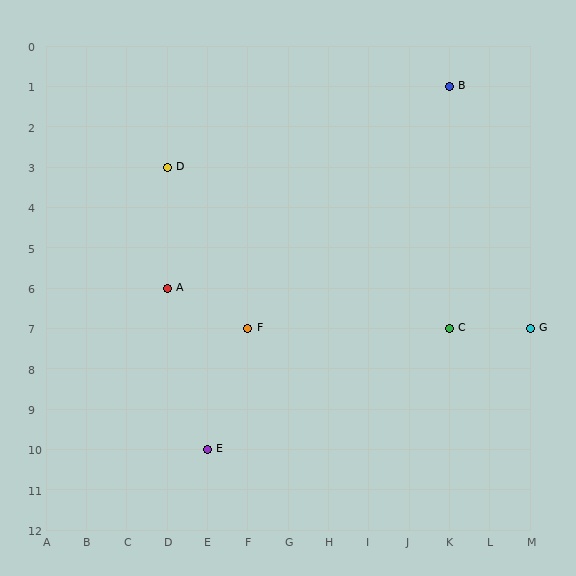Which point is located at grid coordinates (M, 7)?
Point G is at (M, 7).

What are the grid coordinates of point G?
Point G is at grid coordinates (M, 7).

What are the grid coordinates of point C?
Point C is at grid coordinates (K, 7).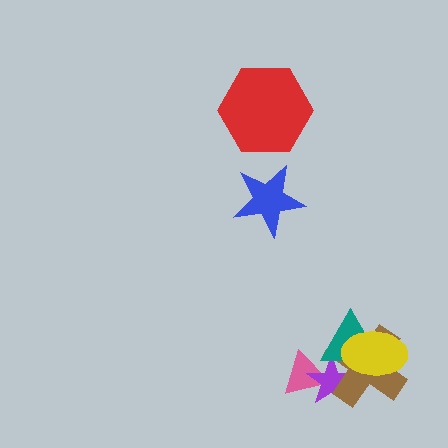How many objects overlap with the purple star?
4 objects overlap with the purple star.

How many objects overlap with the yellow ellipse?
3 objects overlap with the yellow ellipse.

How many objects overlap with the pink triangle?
1 object overlaps with the pink triangle.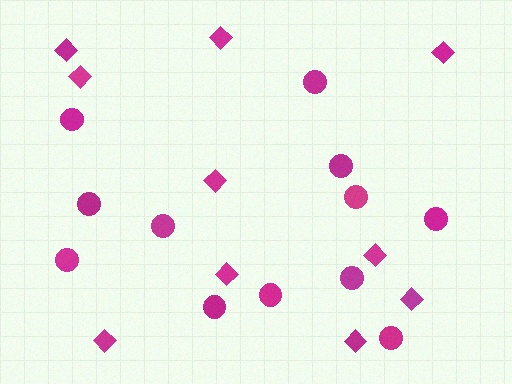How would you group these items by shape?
There are 2 groups: one group of circles (12) and one group of diamonds (10).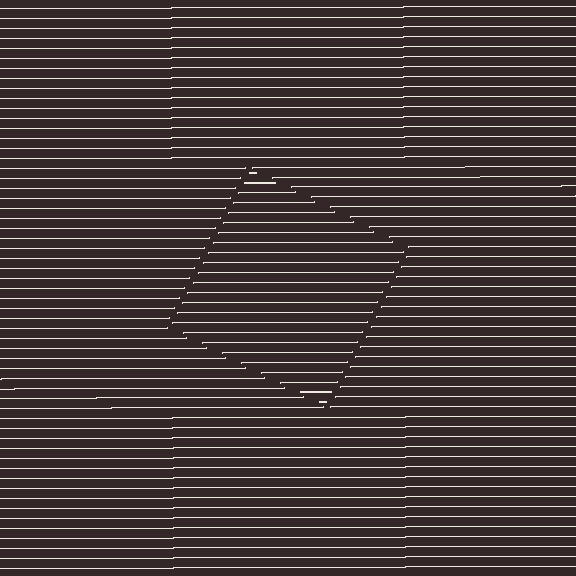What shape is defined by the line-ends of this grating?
An illusory square. The interior of the shape contains the same grating, shifted by half a period — the contour is defined by the phase discontinuity where line-ends from the inner and outer gratings abut.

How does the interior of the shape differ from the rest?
The interior of the shape contains the same grating, shifted by half a period — the contour is defined by the phase discontinuity where line-ends from the inner and outer gratings abut.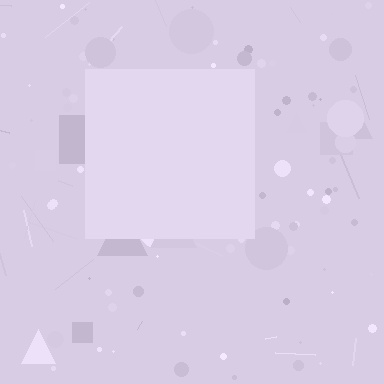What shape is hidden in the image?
A square is hidden in the image.